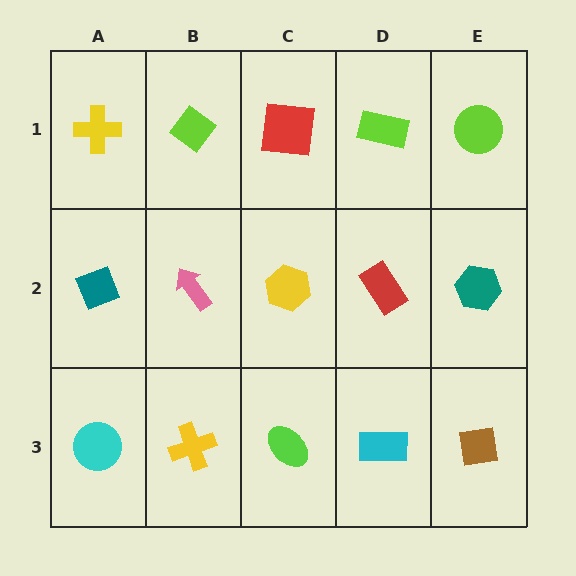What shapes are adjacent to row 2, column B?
A lime diamond (row 1, column B), a yellow cross (row 3, column B), a teal diamond (row 2, column A), a yellow hexagon (row 2, column C).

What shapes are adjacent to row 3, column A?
A teal diamond (row 2, column A), a yellow cross (row 3, column B).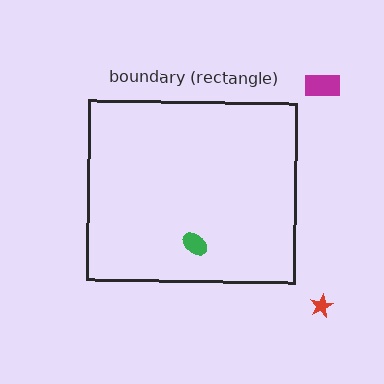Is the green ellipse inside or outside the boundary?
Inside.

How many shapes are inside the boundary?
1 inside, 2 outside.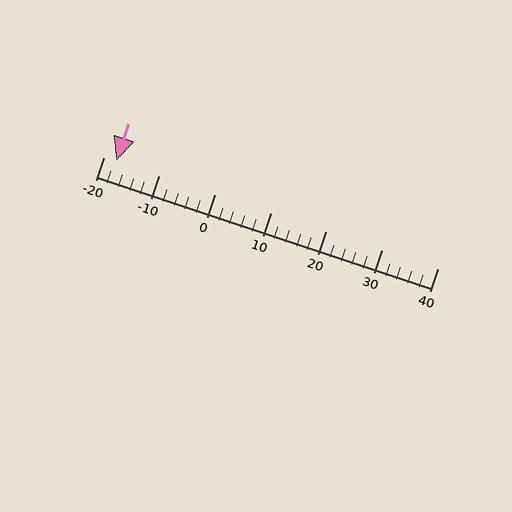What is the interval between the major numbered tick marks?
The major tick marks are spaced 10 units apart.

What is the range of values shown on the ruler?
The ruler shows values from -20 to 40.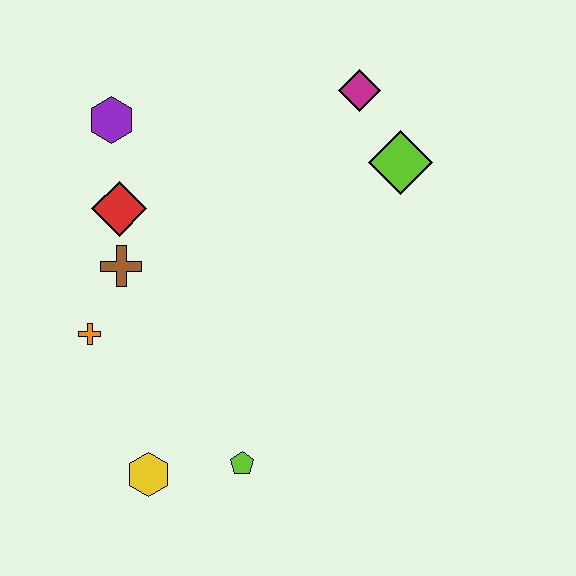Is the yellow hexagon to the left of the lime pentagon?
Yes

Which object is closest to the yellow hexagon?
The lime pentagon is closest to the yellow hexagon.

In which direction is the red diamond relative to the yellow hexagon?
The red diamond is above the yellow hexagon.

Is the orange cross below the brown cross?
Yes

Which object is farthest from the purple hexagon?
The lime pentagon is farthest from the purple hexagon.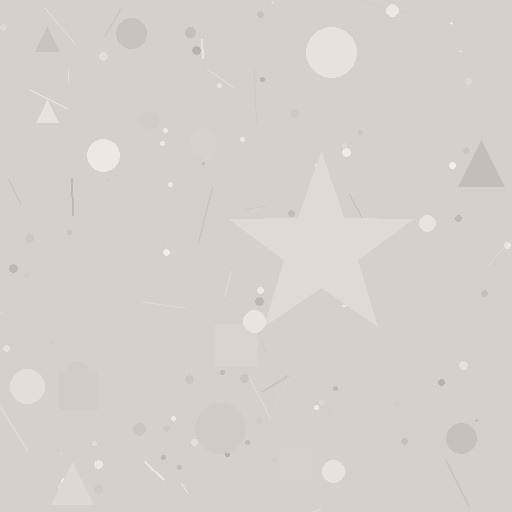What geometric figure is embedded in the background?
A star is embedded in the background.